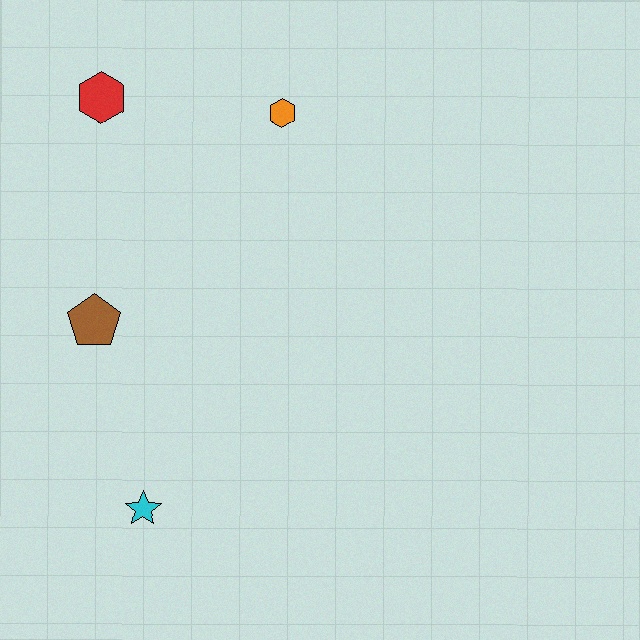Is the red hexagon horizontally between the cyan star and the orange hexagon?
No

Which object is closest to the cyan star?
The brown pentagon is closest to the cyan star.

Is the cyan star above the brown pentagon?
No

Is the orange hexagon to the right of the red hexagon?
Yes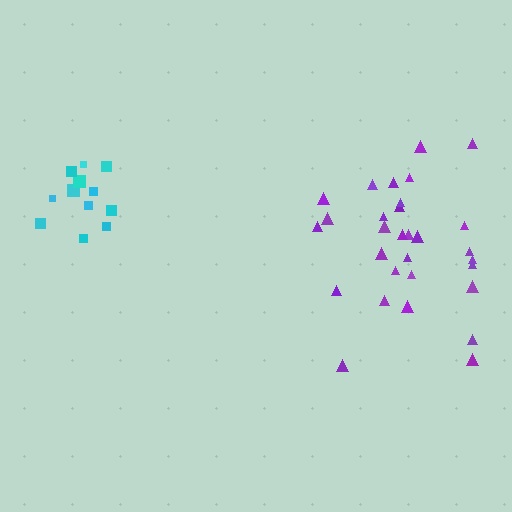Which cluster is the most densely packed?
Cyan.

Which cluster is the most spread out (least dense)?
Purple.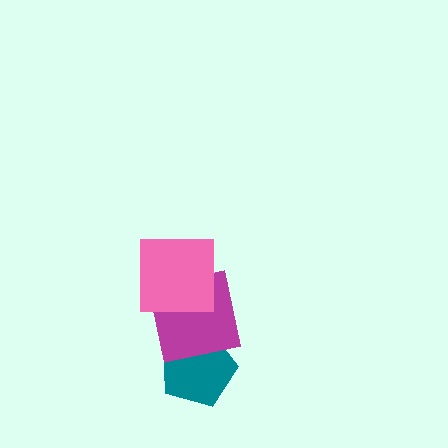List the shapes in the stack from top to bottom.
From top to bottom: the pink square, the magenta square, the teal pentagon.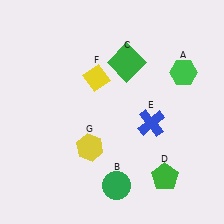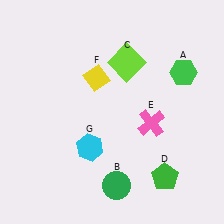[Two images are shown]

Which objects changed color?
C changed from green to lime. E changed from blue to pink. G changed from yellow to cyan.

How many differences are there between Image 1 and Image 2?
There are 3 differences between the two images.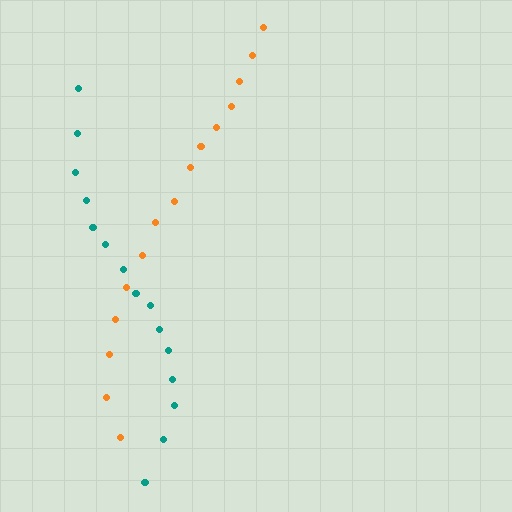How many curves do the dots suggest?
There are 2 distinct paths.